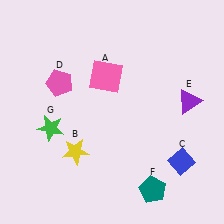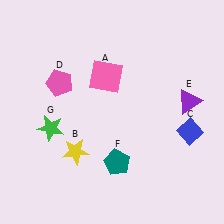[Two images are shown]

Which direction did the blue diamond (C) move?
The blue diamond (C) moved up.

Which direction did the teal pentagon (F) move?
The teal pentagon (F) moved left.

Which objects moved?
The objects that moved are: the blue diamond (C), the teal pentagon (F).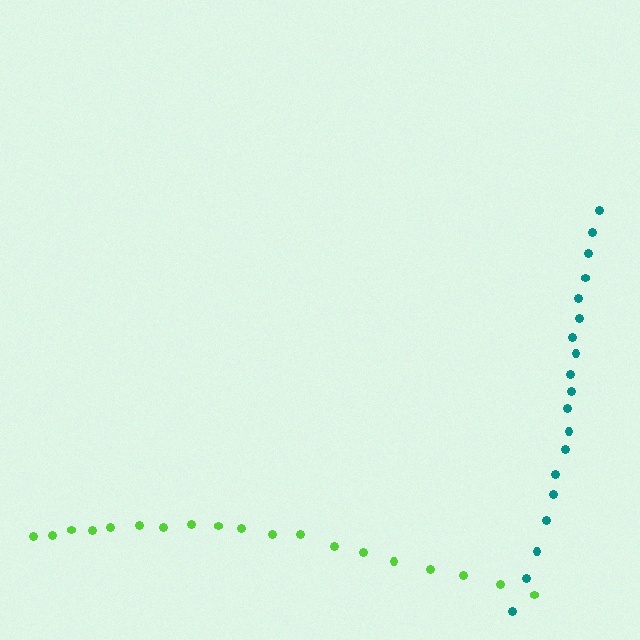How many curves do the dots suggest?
There are 2 distinct paths.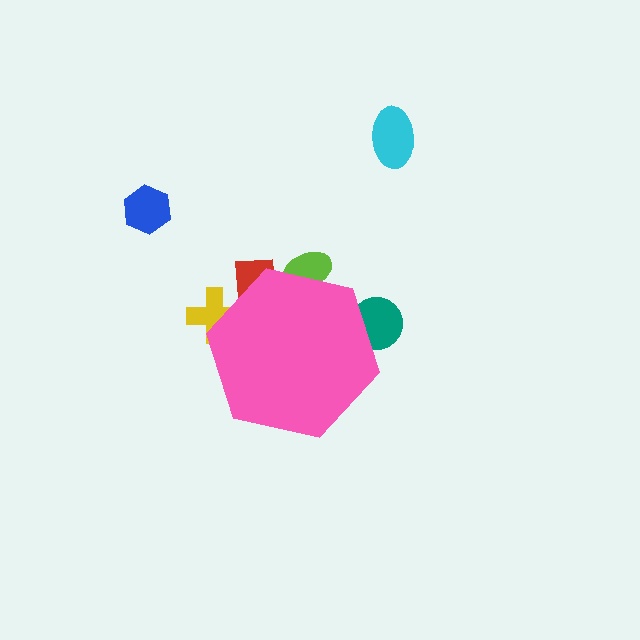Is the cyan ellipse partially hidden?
No, the cyan ellipse is fully visible.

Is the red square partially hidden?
Yes, the red square is partially hidden behind the pink hexagon.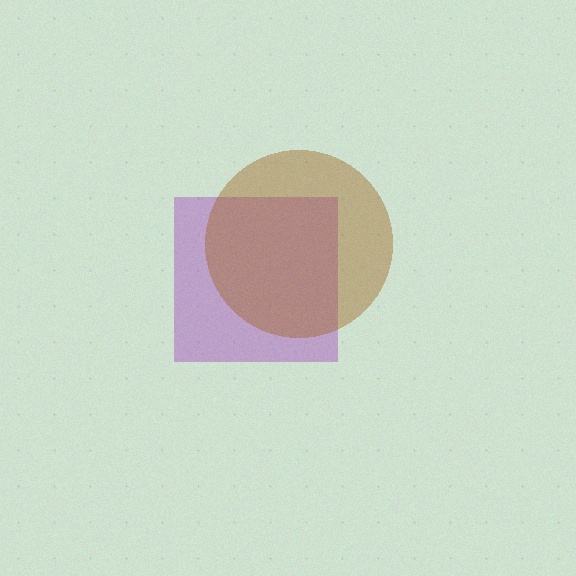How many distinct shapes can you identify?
There are 2 distinct shapes: a purple square, a brown circle.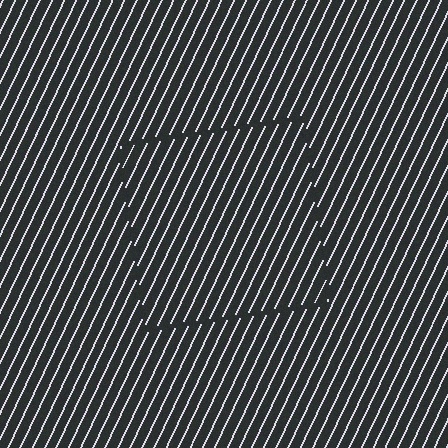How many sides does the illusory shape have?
4 sides — the line-ends trace a square.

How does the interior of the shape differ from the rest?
The interior of the shape contains the same grating, shifted by half a period — the contour is defined by the phase discontinuity where line-ends from the inner and outer gratings abut.